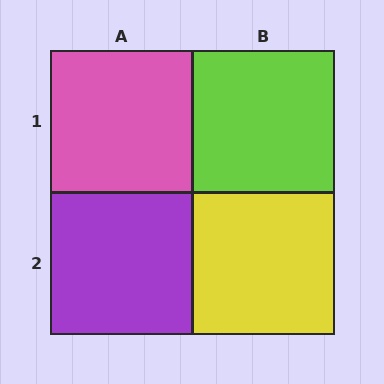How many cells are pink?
1 cell is pink.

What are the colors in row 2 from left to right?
Purple, yellow.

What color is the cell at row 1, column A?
Pink.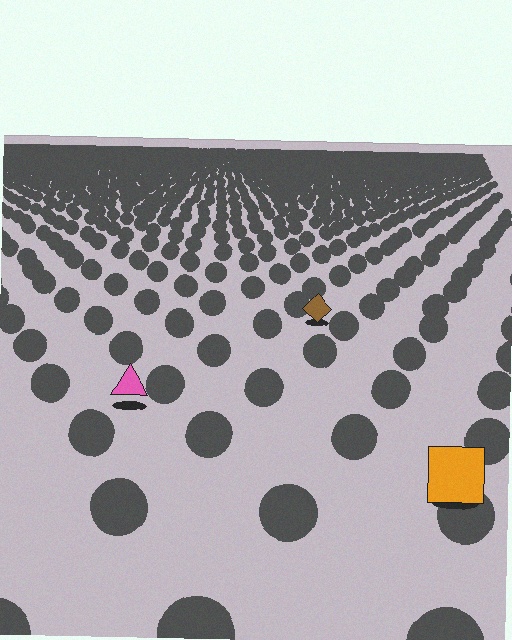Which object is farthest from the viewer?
The brown diamond is farthest from the viewer. It appears smaller and the ground texture around it is denser.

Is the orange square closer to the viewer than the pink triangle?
Yes. The orange square is closer — you can tell from the texture gradient: the ground texture is coarser near it.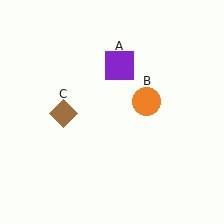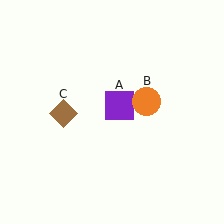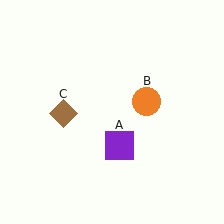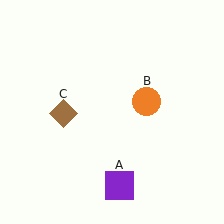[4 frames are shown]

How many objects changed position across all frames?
1 object changed position: purple square (object A).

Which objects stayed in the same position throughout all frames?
Orange circle (object B) and brown diamond (object C) remained stationary.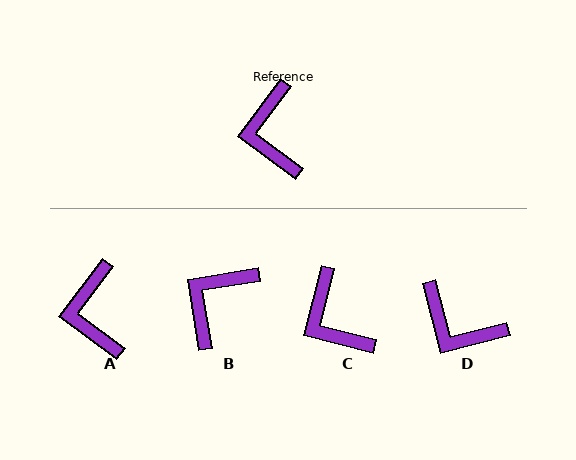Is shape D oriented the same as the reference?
No, it is off by about 51 degrees.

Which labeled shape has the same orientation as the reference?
A.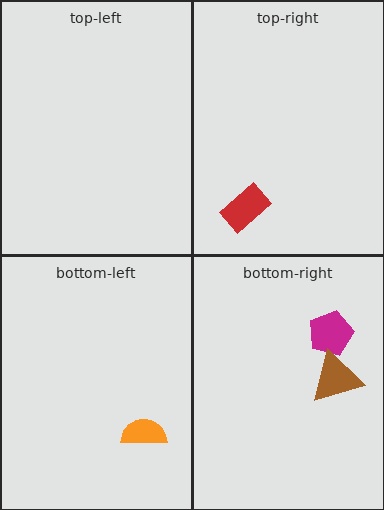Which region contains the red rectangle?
The top-right region.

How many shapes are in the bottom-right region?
2.